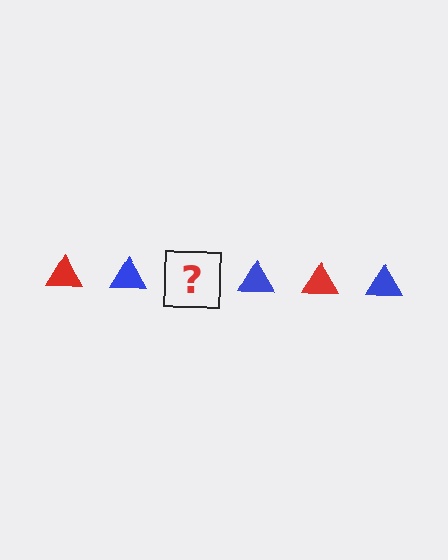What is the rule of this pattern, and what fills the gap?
The rule is that the pattern cycles through red, blue triangles. The gap should be filled with a red triangle.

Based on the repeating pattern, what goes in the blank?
The blank should be a red triangle.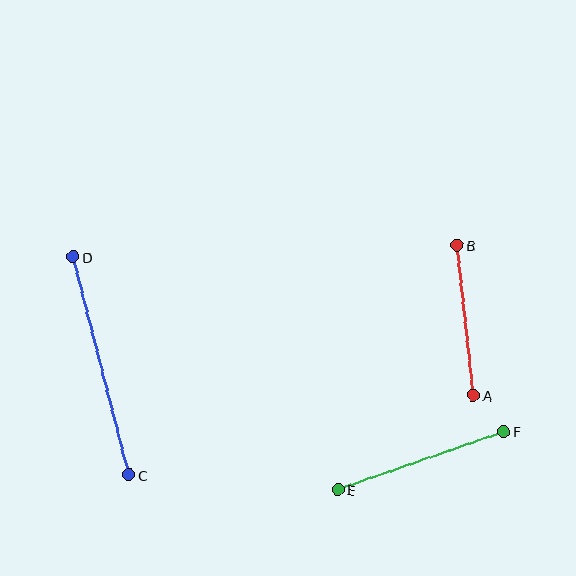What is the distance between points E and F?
The distance is approximately 176 pixels.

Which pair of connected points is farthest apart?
Points C and D are farthest apart.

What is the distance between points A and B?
The distance is approximately 151 pixels.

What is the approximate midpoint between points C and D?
The midpoint is at approximately (101, 366) pixels.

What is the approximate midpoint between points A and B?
The midpoint is at approximately (465, 320) pixels.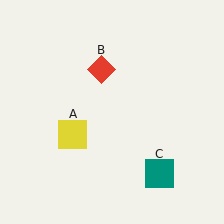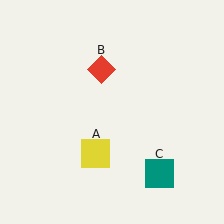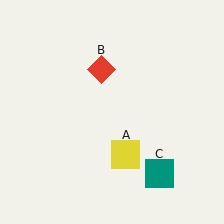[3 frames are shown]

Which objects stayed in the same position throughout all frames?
Red diamond (object B) and teal square (object C) remained stationary.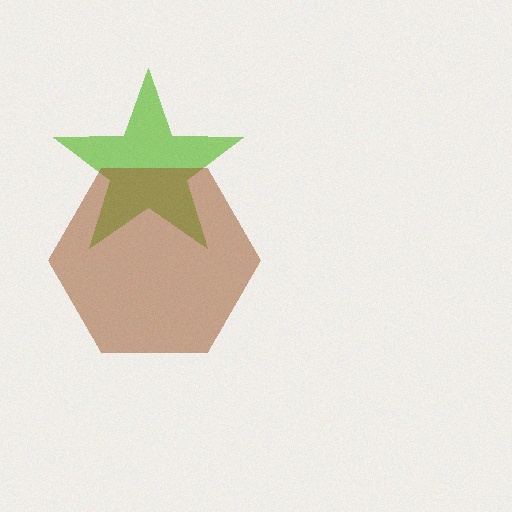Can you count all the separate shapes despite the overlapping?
Yes, there are 2 separate shapes.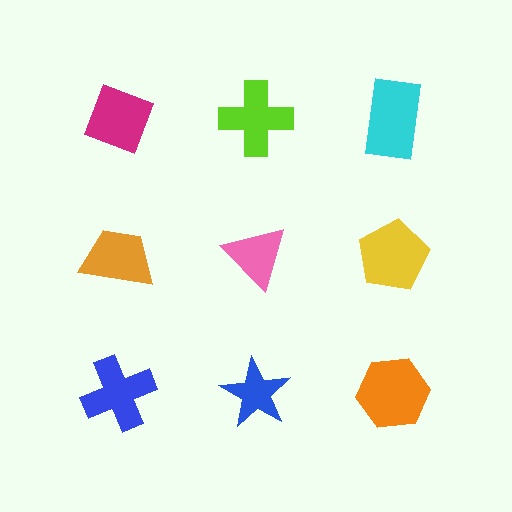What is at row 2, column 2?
A pink triangle.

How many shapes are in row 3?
3 shapes.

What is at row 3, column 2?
A blue star.